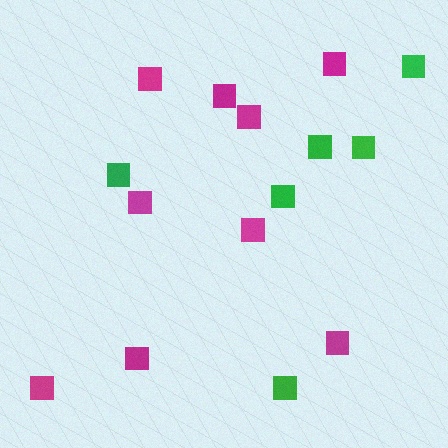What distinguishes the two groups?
There are 2 groups: one group of magenta squares (9) and one group of green squares (6).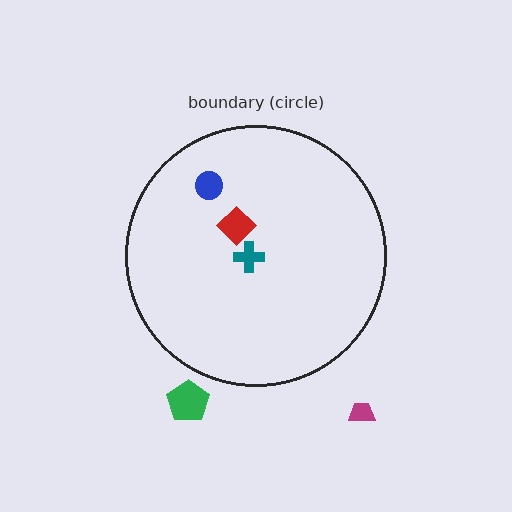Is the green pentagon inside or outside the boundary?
Outside.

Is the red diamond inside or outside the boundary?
Inside.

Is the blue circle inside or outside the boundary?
Inside.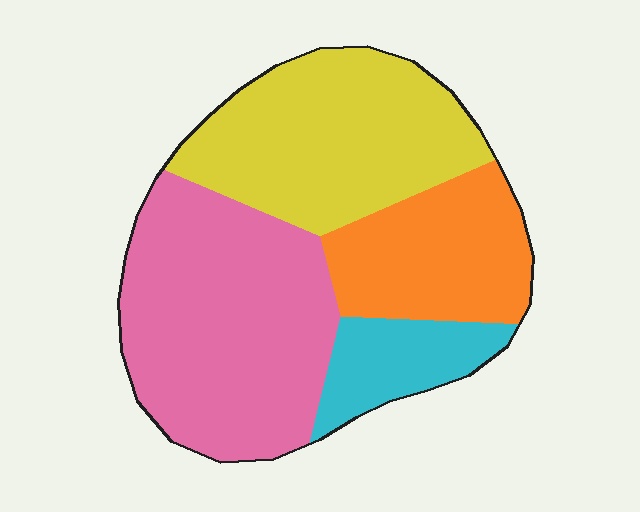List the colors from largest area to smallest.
From largest to smallest: pink, yellow, orange, cyan.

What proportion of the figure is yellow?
Yellow takes up between a quarter and a half of the figure.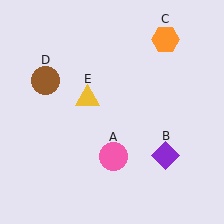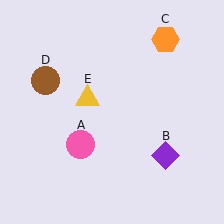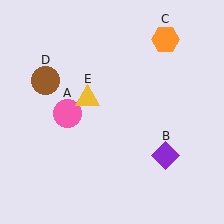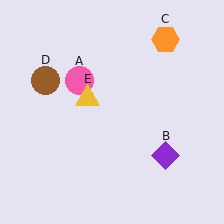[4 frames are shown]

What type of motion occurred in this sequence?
The pink circle (object A) rotated clockwise around the center of the scene.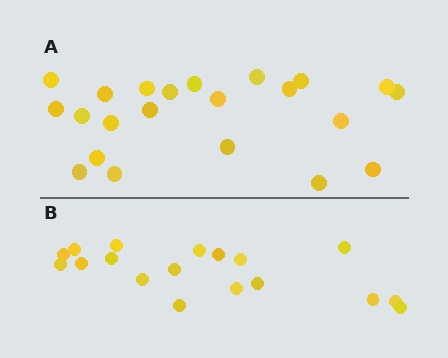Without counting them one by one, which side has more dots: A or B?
Region A (the top region) has more dots.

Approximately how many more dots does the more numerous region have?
Region A has about 4 more dots than region B.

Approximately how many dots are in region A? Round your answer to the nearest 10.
About 20 dots. (The exact count is 22, which rounds to 20.)